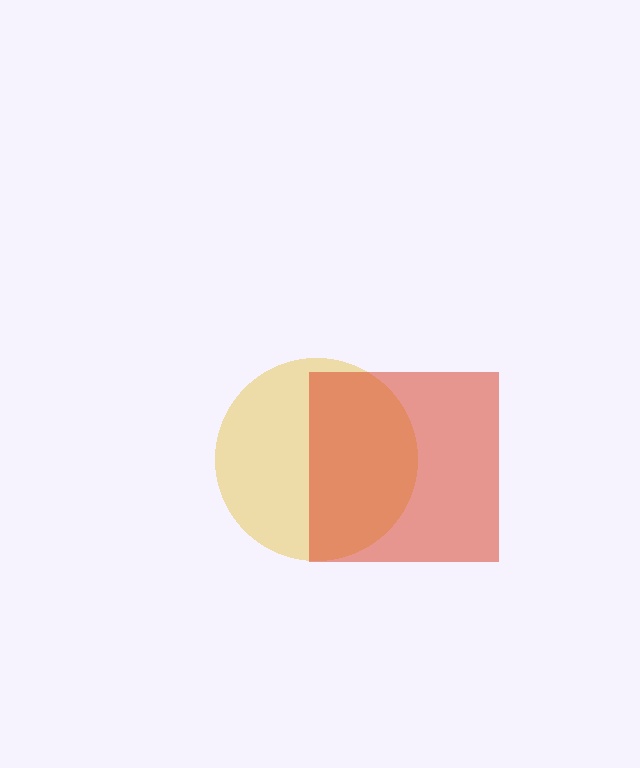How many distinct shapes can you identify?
There are 2 distinct shapes: a yellow circle, a red square.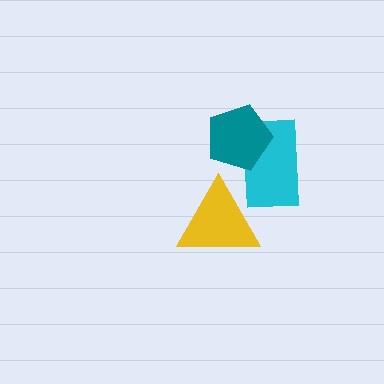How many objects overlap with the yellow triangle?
1 object overlaps with the yellow triangle.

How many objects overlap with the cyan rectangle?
2 objects overlap with the cyan rectangle.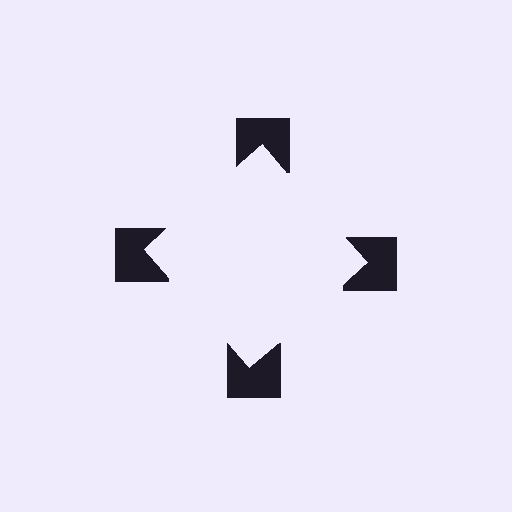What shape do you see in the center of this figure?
An illusory square — its edges are inferred from the aligned wedge cuts in the notched squares, not physically drawn.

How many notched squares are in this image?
There are 4 — one at each vertex of the illusory square.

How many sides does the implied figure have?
4 sides.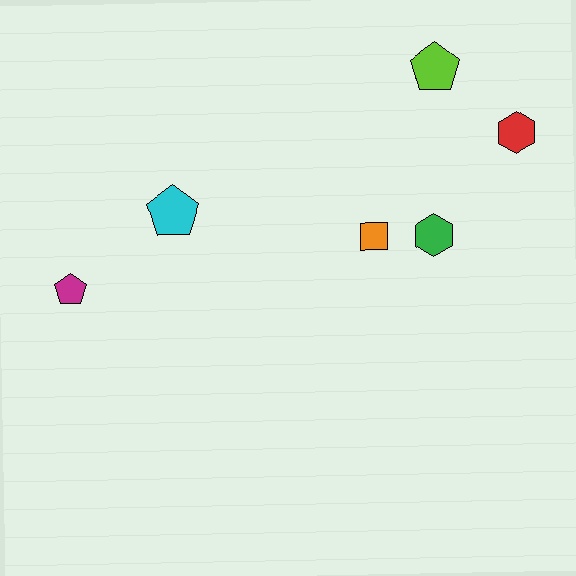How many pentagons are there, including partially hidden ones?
There are 3 pentagons.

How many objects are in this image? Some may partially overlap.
There are 6 objects.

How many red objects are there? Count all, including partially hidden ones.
There is 1 red object.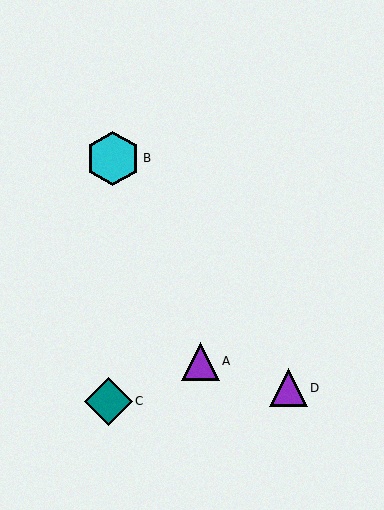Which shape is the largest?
The cyan hexagon (labeled B) is the largest.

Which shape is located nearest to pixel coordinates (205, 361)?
The purple triangle (labeled A) at (201, 361) is nearest to that location.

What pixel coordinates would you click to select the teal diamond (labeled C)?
Click at (108, 401) to select the teal diamond C.